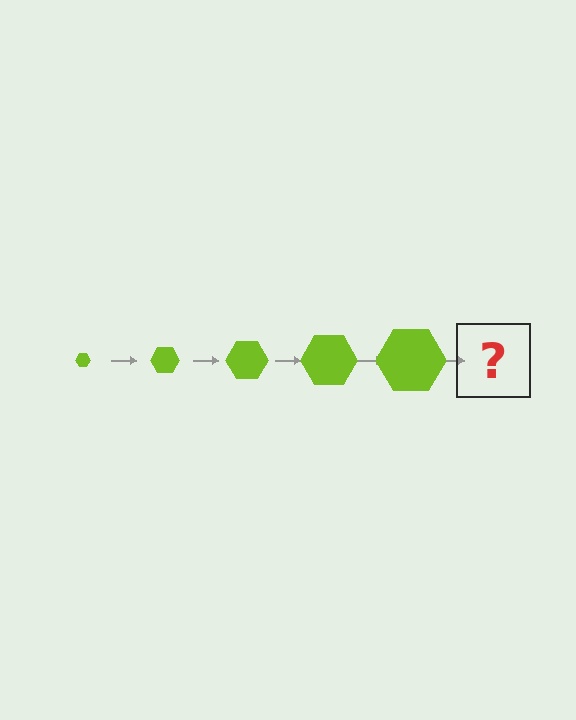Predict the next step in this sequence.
The next step is a lime hexagon, larger than the previous one.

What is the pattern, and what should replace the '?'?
The pattern is that the hexagon gets progressively larger each step. The '?' should be a lime hexagon, larger than the previous one.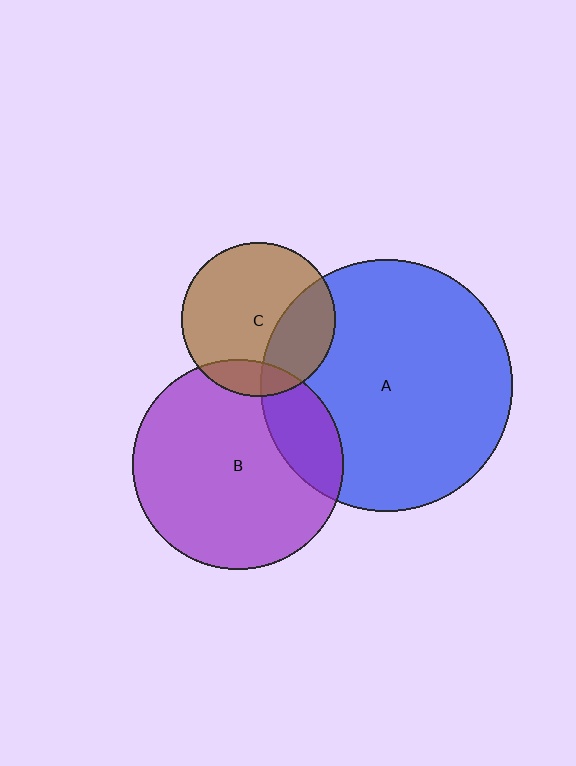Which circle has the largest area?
Circle A (blue).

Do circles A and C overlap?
Yes.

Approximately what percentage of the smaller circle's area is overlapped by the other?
Approximately 30%.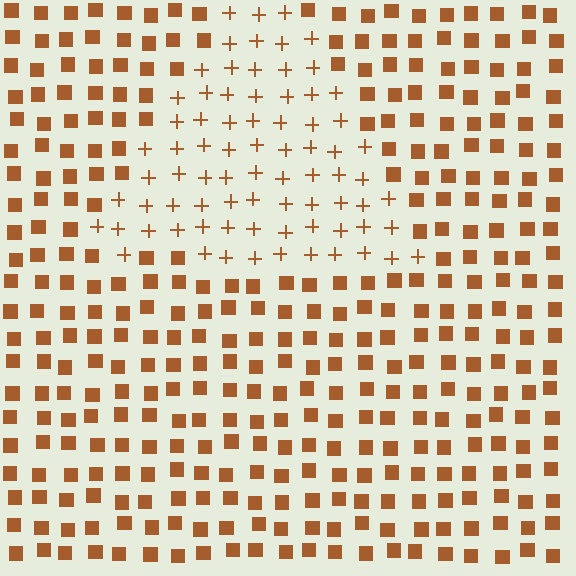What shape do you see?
I see a triangle.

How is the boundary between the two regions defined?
The boundary is defined by a change in element shape: plus signs inside vs. squares outside. All elements share the same color and spacing.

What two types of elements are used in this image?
The image uses plus signs inside the triangle region and squares outside it.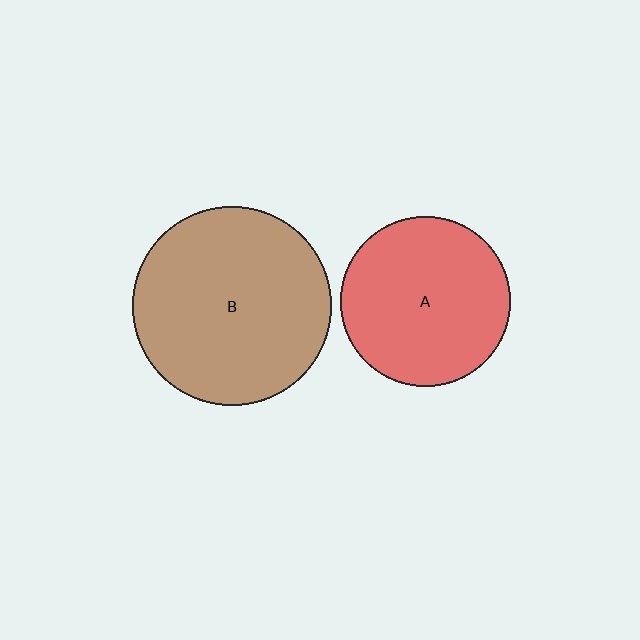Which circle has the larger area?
Circle B (brown).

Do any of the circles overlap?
No, none of the circles overlap.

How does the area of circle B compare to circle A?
Approximately 1.4 times.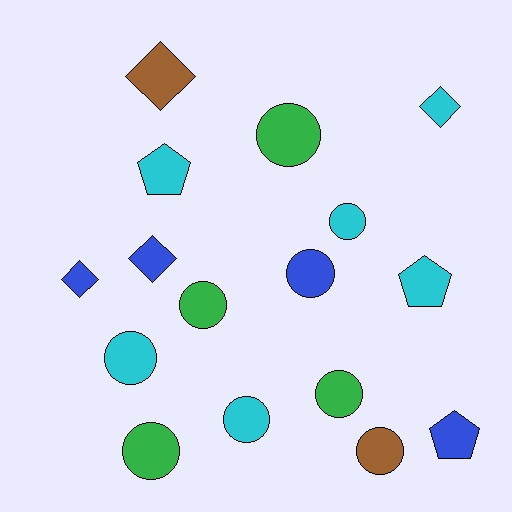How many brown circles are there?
There is 1 brown circle.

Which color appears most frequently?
Cyan, with 6 objects.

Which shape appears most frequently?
Circle, with 9 objects.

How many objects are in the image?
There are 16 objects.